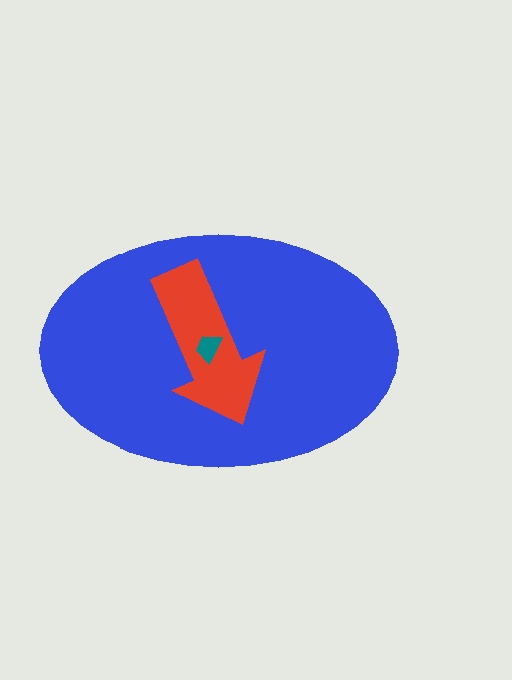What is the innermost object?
The teal trapezoid.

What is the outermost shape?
The blue ellipse.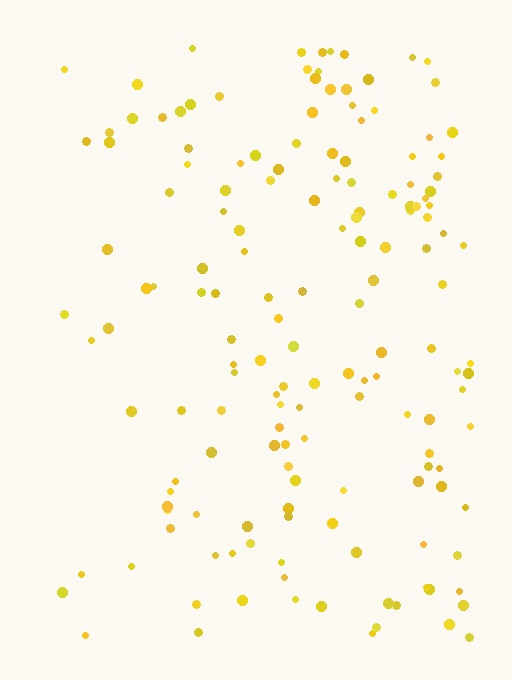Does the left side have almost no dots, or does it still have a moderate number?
Still a moderate number, just noticeably fewer than the right.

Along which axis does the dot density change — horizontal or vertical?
Horizontal.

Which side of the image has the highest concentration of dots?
The right.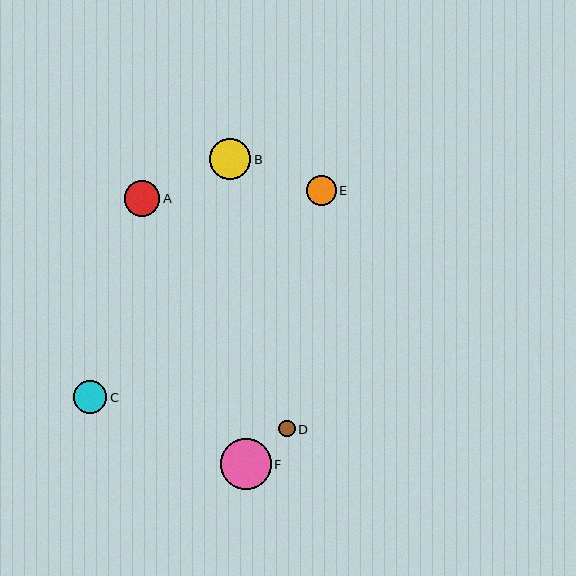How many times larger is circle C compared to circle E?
Circle C is approximately 1.1 times the size of circle E.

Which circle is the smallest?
Circle D is the smallest with a size of approximately 17 pixels.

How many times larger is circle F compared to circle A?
Circle F is approximately 1.4 times the size of circle A.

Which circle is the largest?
Circle F is the largest with a size of approximately 51 pixels.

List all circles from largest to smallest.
From largest to smallest: F, B, A, C, E, D.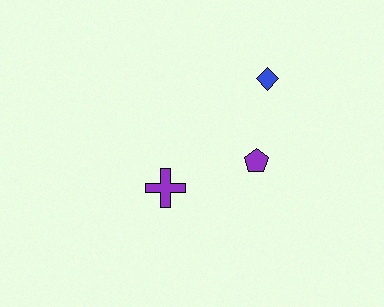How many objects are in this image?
There are 3 objects.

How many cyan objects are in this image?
There are no cyan objects.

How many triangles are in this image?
There are no triangles.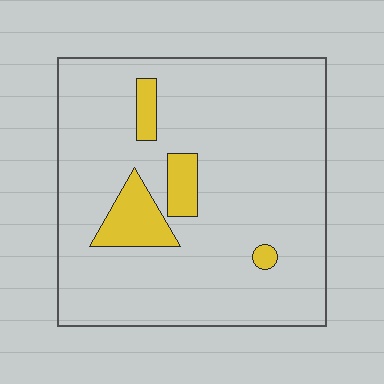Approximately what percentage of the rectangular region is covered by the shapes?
Approximately 10%.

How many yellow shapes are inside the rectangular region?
4.